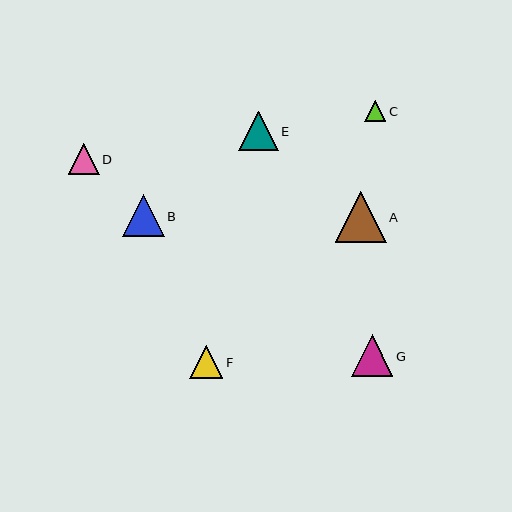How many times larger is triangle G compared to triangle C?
Triangle G is approximately 2.0 times the size of triangle C.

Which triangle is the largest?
Triangle A is the largest with a size of approximately 51 pixels.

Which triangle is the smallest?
Triangle C is the smallest with a size of approximately 21 pixels.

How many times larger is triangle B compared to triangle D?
Triangle B is approximately 1.3 times the size of triangle D.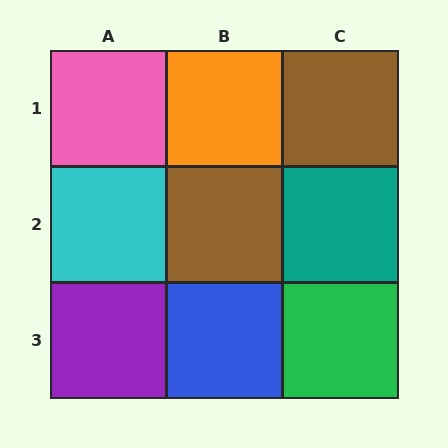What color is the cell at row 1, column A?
Pink.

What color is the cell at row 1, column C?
Brown.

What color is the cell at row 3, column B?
Blue.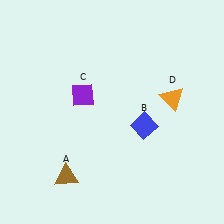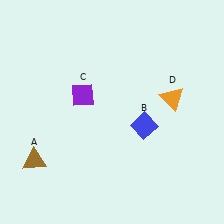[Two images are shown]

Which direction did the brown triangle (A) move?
The brown triangle (A) moved left.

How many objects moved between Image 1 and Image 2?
1 object moved between the two images.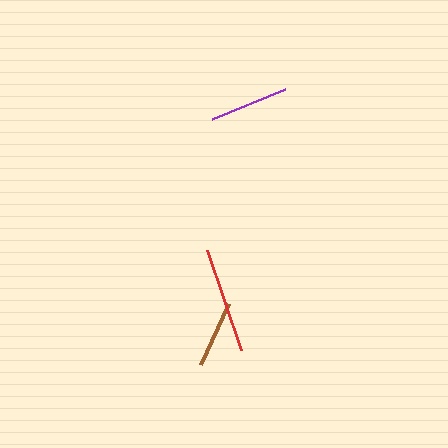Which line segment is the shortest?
The brown line is the shortest at approximately 66 pixels.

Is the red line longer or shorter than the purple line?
The red line is longer than the purple line.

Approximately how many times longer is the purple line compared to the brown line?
The purple line is approximately 1.2 times the length of the brown line.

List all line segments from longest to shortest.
From longest to shortest: red, purple, brown.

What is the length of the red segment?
The red segment is approximately 105 pixels long.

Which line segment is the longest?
The red line is the longest at approximately 105 pixels.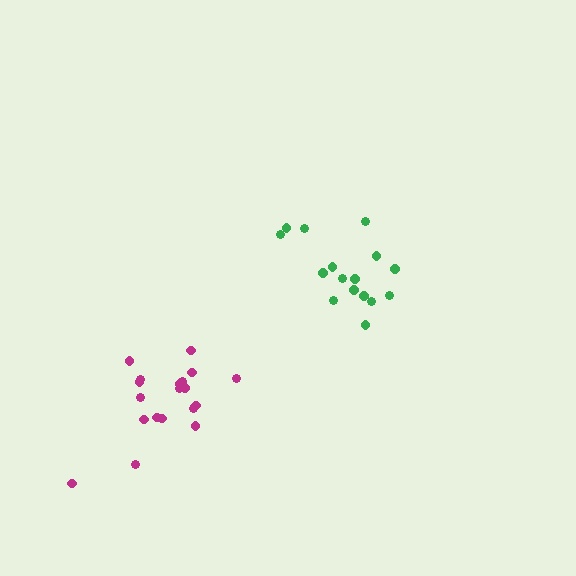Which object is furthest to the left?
The magenta cluster is leftmost.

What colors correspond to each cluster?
The clusters are colored: green, magenta.